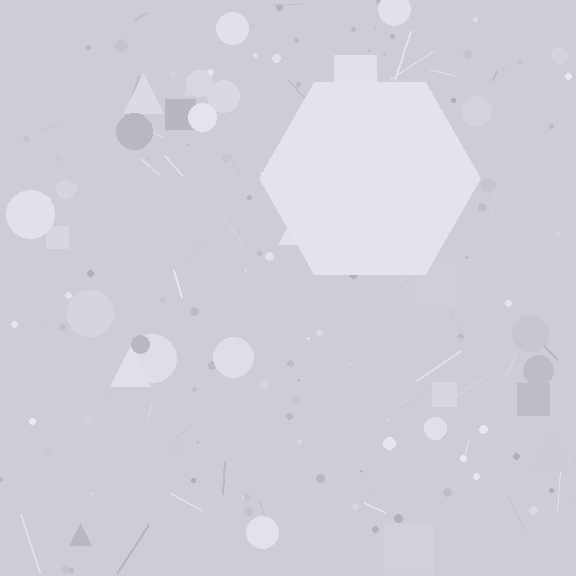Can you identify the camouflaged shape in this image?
The camouflaged shape is a hexagon.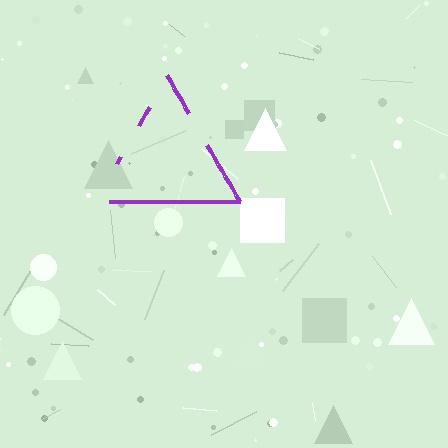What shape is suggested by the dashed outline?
The dashed outline suggests a triangle.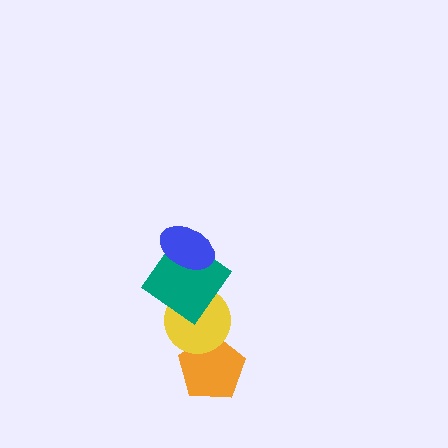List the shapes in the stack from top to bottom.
From top to bottom: the blue ellipse, the teal diamond, the yellow circle, the orange pentagon.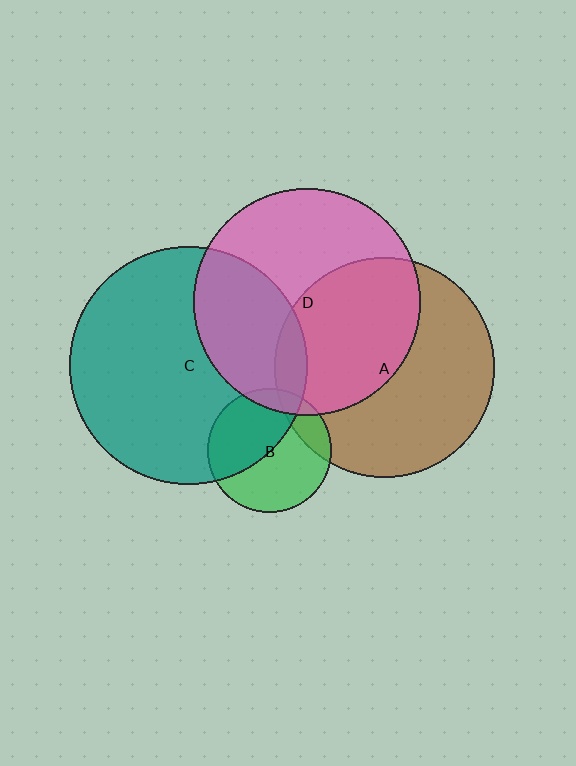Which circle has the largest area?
Circle C (teal).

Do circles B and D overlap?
Yes.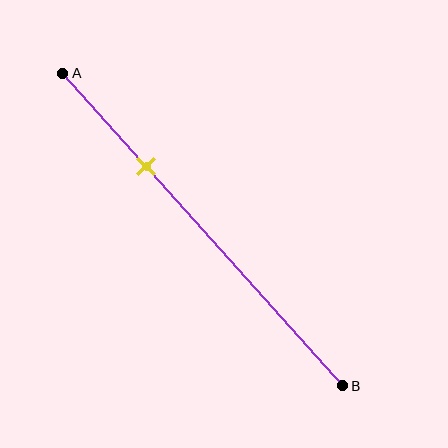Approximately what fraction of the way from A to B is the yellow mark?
The yellow mark is approximately 30% of the way from A to B.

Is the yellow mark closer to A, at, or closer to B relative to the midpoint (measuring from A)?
The yellow mark is closer to point A than the midpoint of segment AB.